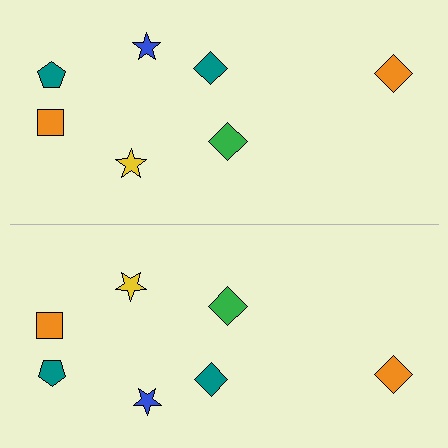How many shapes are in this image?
There are 14 shapes in this image.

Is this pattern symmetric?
Yes, this pattern has bilateral (reflection) symmetry.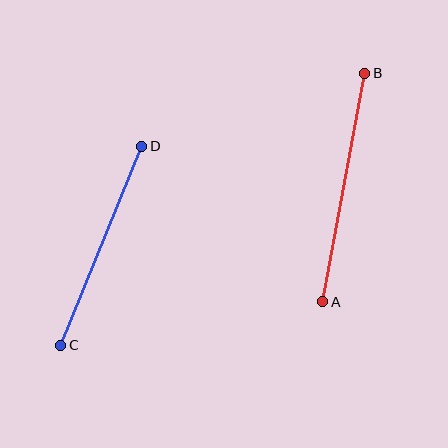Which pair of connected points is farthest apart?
Points A and B are farthest apart.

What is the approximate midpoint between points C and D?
The midpoint is at approximately (101, 246) pixels.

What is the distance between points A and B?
The distance is approximately 232 pixels.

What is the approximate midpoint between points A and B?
The midpoint is at approximately (344, 187) pixels.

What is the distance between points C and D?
The distance is approximately 215 pixels.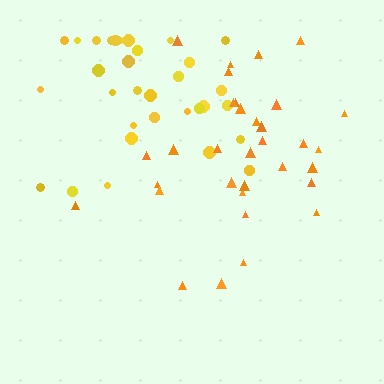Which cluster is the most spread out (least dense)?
Yellow.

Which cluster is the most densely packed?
Orange.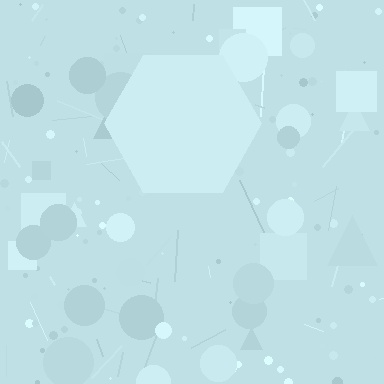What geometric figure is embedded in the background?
A hexagon is embedded in the background.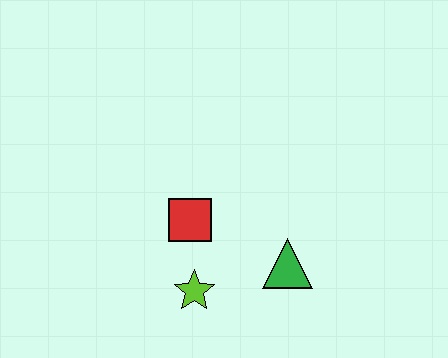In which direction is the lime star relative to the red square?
The lime star is below the red square.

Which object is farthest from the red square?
The green triangle is farthest from the red square.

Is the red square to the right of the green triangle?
No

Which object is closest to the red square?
The lime star is closest to the red square.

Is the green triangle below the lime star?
No